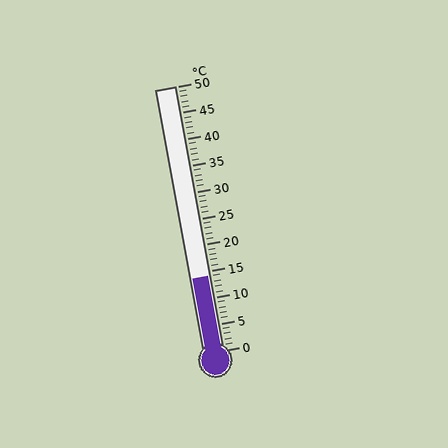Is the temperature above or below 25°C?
The temperature is below 25°C.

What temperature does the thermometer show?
The thermometer shows approximately 14°C.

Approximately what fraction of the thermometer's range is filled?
The thermometer is filled to approximately 30% of its range.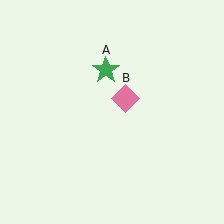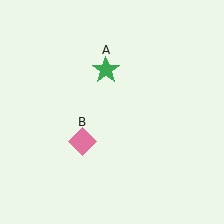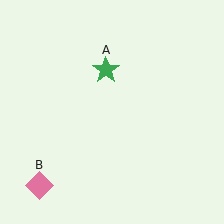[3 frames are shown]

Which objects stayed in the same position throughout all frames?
Green star (object A) remained stationary.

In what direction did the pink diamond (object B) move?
The pink diamond (object B) moved down and to the left.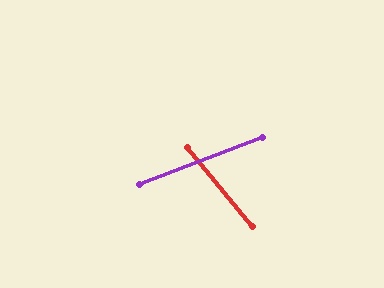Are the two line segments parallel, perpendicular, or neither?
Neither parallel nor perpendicular — they differ by about 71°.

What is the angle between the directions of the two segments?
Approximately 71 degrees.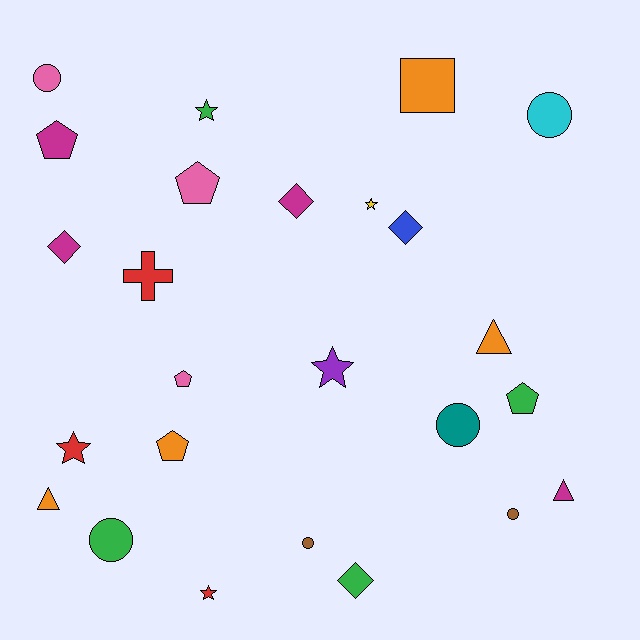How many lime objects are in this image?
There are no lime objects.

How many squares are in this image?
There is 1 square.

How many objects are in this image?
There are 25 objects.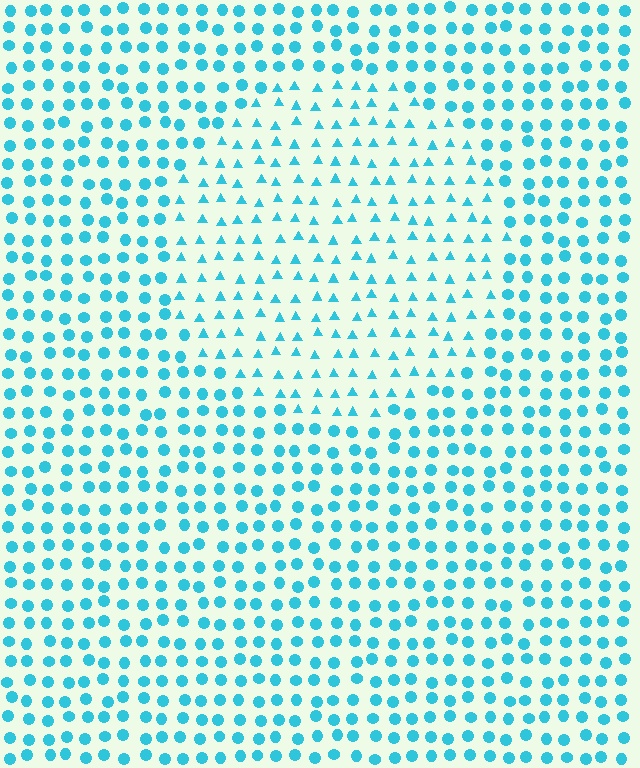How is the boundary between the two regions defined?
The boundary is defined by a change in element shape: triangles inside vs. circles outside. All elements share the same color and spacing.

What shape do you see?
I see a circle.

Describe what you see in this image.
The image is filled with small cyan elements arranged in a uniform grid. A circle-shaped region contains triangles, while the surrounding area contains circles. The boundary is defined purely by the change in element shape.